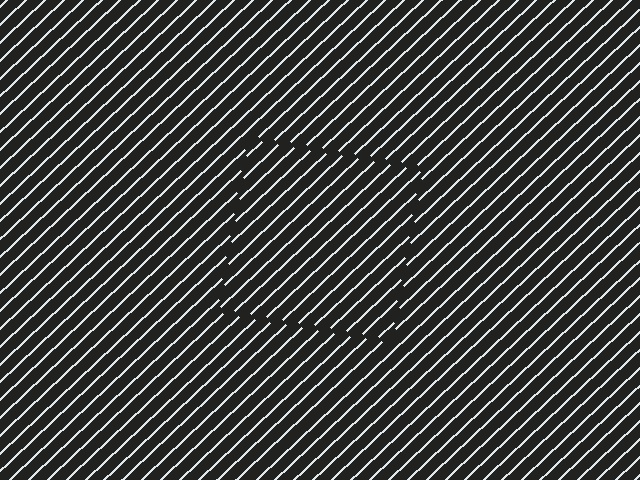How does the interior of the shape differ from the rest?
The interior of the shape contains the same grating, shifted by half a period — the contour is defined by the phase discontinuity where line-ends from the inner and outer gratings abut.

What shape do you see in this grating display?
An illusory square. The interior of the shape contains the same grating, shifted by half a period — the contour is defined by the phase discontinuity where line-ends from the inner and outer gratings abut.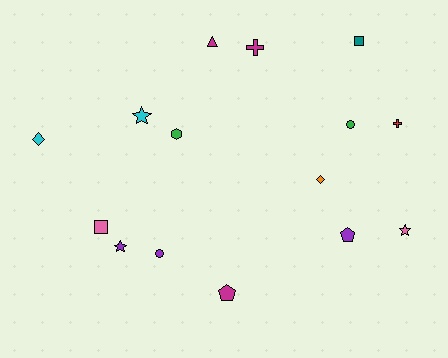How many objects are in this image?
There are 15 objects.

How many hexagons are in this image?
There is 1 hexagon.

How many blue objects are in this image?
There are no blue objects.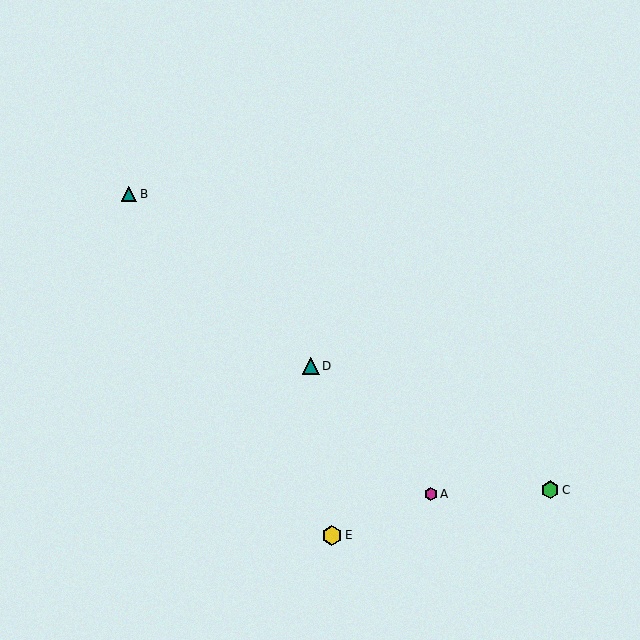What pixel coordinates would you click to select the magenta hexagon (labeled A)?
Click at (431, 494) to select the magenta hexagon A.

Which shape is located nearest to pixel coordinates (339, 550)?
The yellow hexagon (labeled E) at (332, 535) is nearest to that location.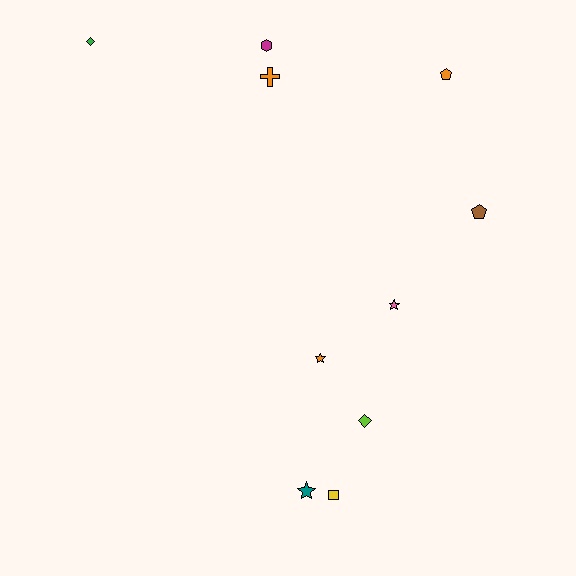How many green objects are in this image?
There is 1 green object.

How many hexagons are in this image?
There is 1 hexagon.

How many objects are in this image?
There are 10 objects.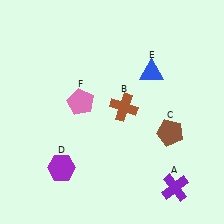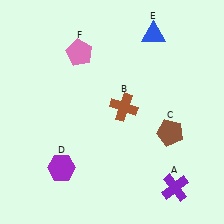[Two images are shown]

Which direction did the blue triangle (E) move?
The blue triangle (E) moved up.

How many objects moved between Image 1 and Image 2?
2 objects moved between the two images.